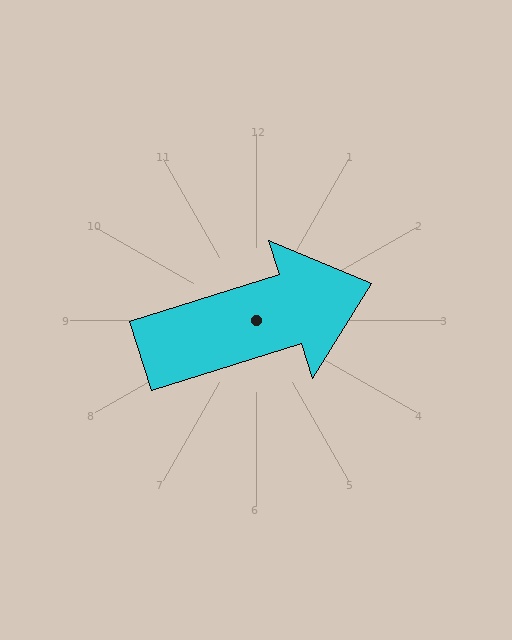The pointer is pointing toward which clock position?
Roughly 2 o'clock.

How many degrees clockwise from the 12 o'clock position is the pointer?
Approximately 73 degrees.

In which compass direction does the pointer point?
East.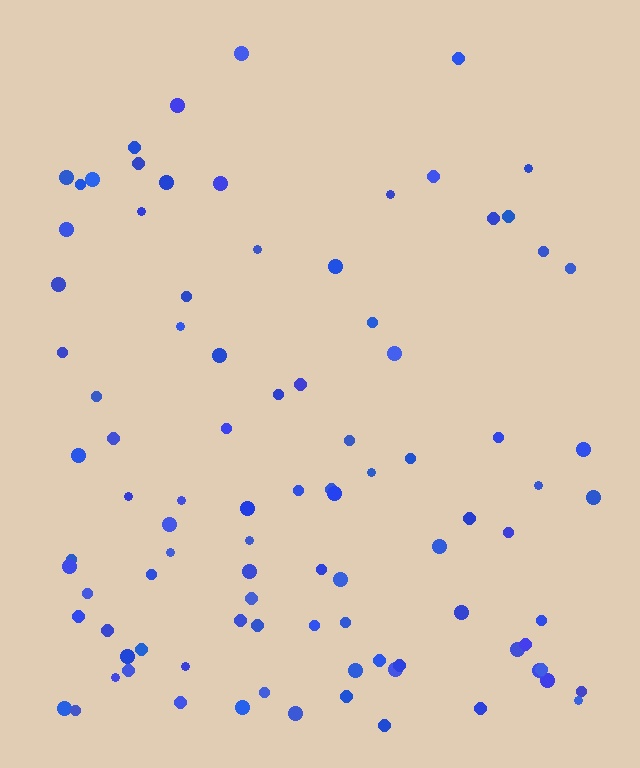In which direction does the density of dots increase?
From top to bottom, with the bottom side densest.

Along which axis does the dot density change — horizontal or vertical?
Vertical.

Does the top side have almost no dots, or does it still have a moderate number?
Still a moderate number, just noticeably fewer than the bottom.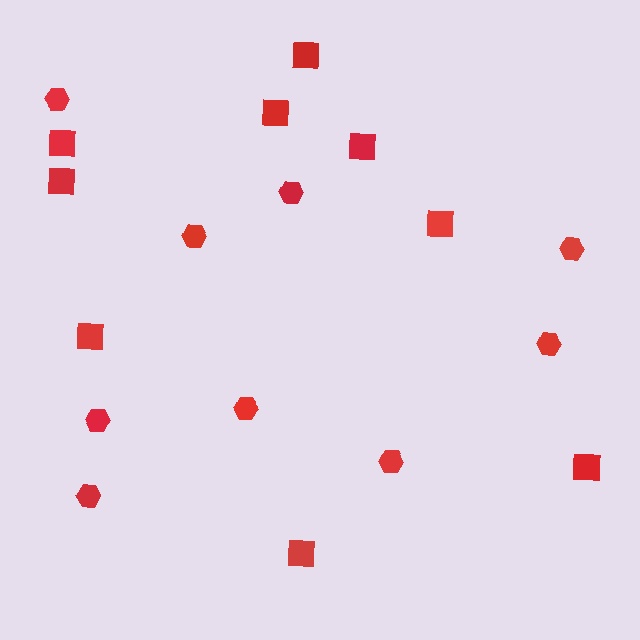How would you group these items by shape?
There are 2 groups: one group of squares (9) and one group of hexagons (9).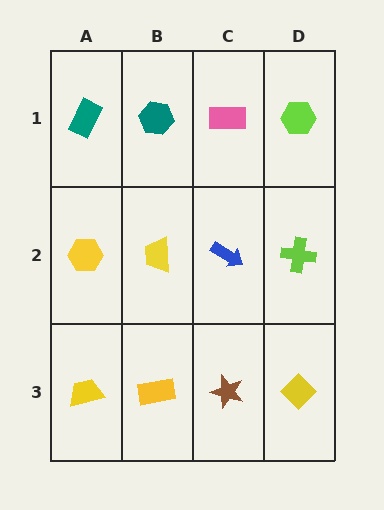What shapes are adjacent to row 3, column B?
A yellow trapezoid (row 2, column B), a yellow trapezoid (row 3, column A), a brown star (row 3, column C).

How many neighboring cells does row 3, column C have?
3.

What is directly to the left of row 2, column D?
A blue arrow.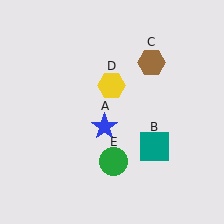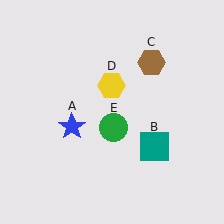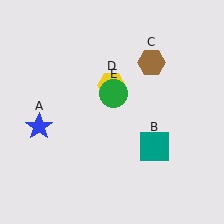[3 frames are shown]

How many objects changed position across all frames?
2 objects changed position: blue star (object A), green circle (object E).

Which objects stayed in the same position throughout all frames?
Teal square (object B) and brown hexagon (object C) and yellow hexagon (object D) remained stationary.